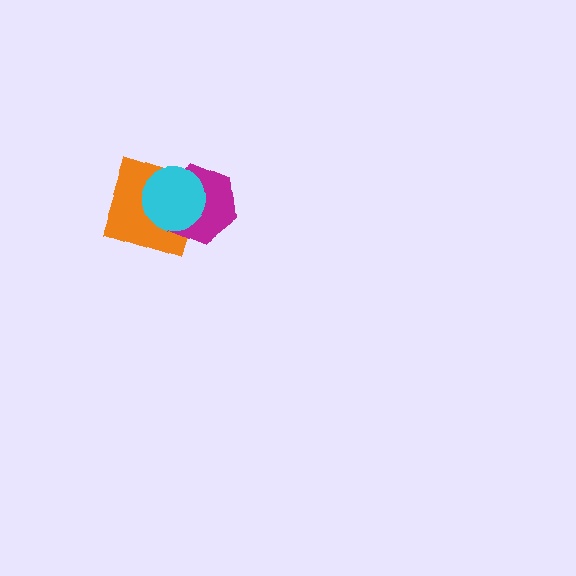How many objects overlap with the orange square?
2 objects overlap with the orange square.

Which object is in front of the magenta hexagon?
The cyan circle is in front of the magenta hexagon.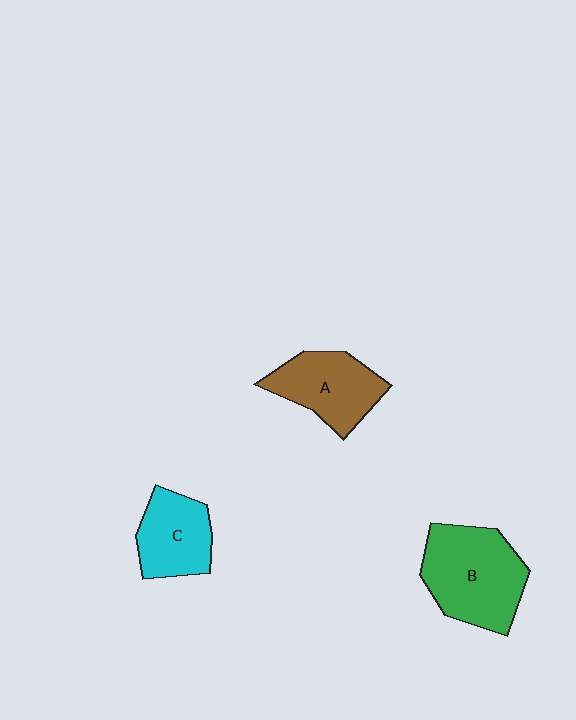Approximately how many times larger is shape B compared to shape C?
Approximately 1.5 times.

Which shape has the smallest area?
Shape C (cyan).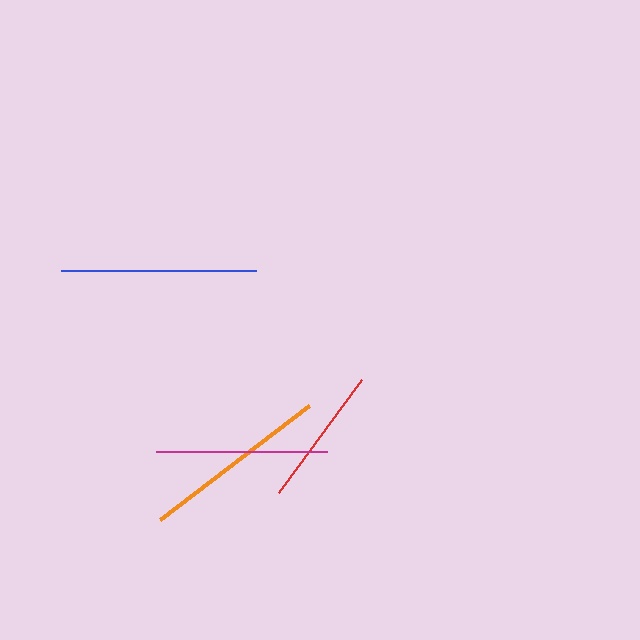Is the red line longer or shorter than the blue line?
The blue line is longer than the red line.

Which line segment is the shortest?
The red line is the shortest at approximately 141 pixels.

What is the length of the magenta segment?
The magenta segment is approximately 172 pixels long.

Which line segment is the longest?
The blue line is the longest at approximately 195 pixels.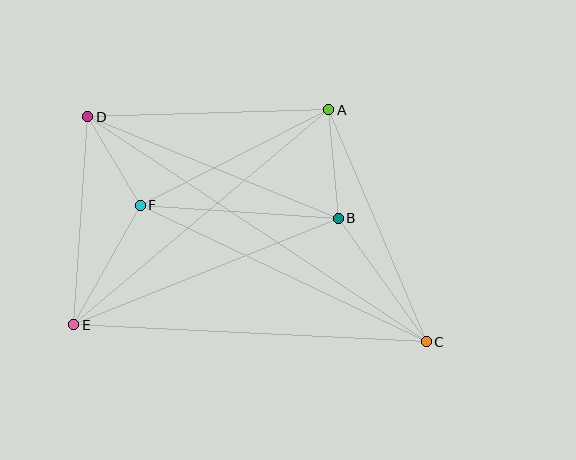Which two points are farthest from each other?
Points C and D are farthest from each other.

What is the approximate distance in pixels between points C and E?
The distance between C and E is approximately 353 pixels.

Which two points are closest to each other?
Points D and F are closest to each other.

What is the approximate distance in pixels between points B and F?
The distance between B and F is approximately 198 pixels.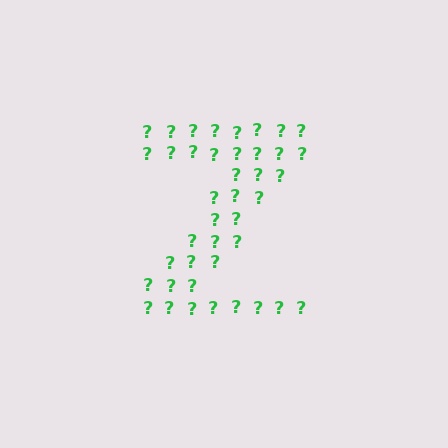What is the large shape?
The large shape is the letter Z.